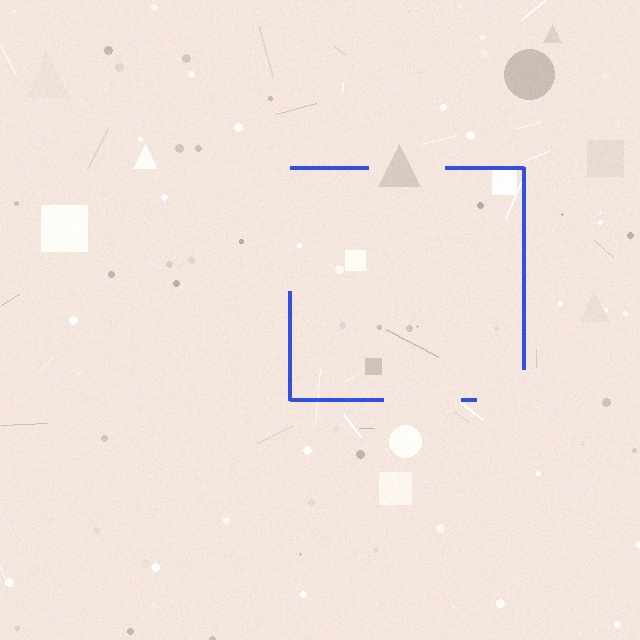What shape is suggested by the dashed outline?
The dashed outline suggests a square.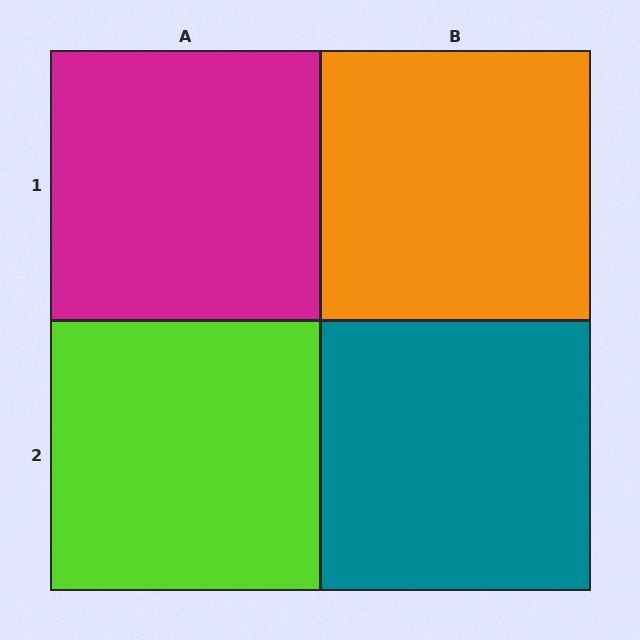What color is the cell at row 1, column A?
Magenta.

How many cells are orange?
1 cell is orange.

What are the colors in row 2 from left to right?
Lime, teal.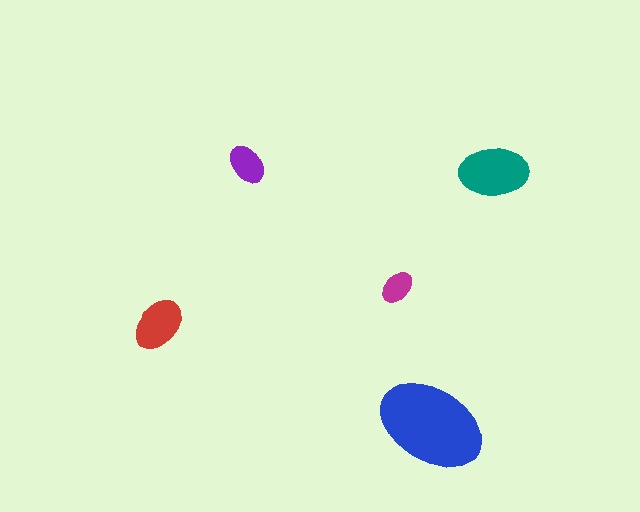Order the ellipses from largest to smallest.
the blue one, the teal one, the red one, the purple one, the magenta one.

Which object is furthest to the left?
The red ellipse is leftmost.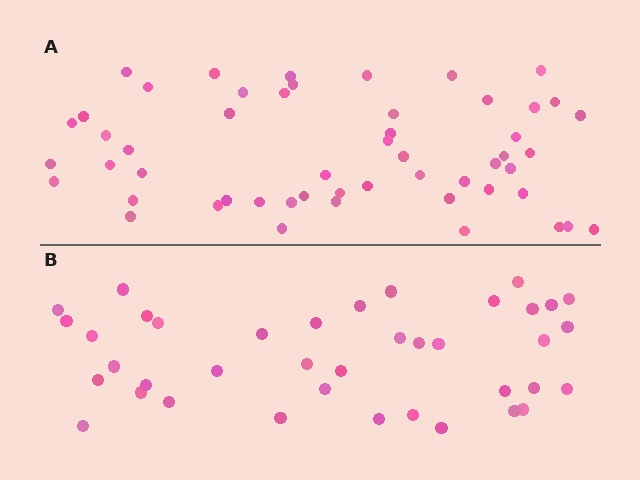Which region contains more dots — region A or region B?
Region A (the top region) has more dots.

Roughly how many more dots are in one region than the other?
Region A has approximately 15 more dots than region B.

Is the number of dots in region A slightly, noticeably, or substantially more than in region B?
Region A has noticeably more, but not dramatically so. The ratio is roughly 1.4 to 1.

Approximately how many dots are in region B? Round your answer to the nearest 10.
About 40 dots. (The exact count is 39, which rounds to 40.)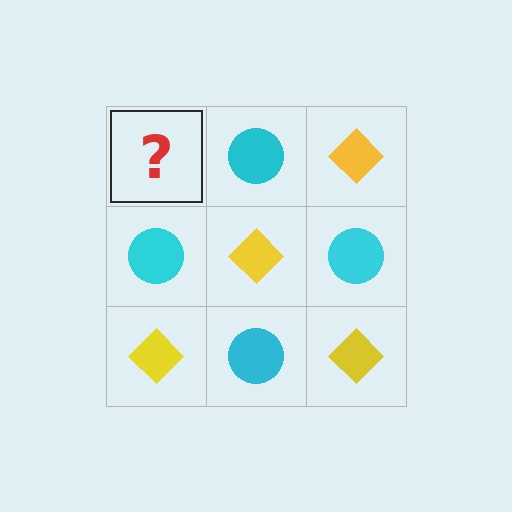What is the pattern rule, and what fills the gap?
The rule is that it alternates yellow diamond and cyan circle in a checkerboard pattern. The gap should be filled with a yellow diamond.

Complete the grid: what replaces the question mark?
The question mark should be replaced with a yellow diamond.